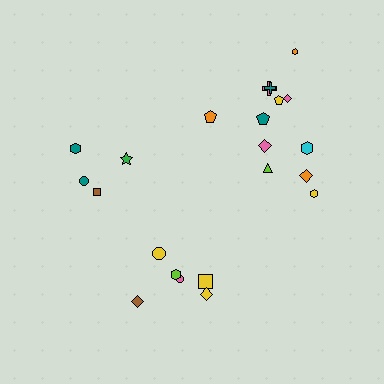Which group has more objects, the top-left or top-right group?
The top-right group.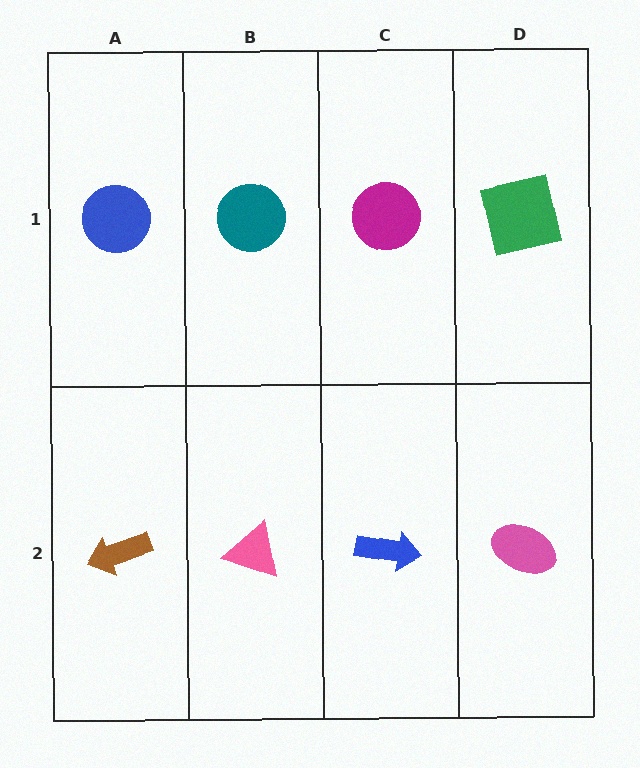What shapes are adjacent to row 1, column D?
A pink ellipse (row 2, column D), a magenta circle (row 1, column C).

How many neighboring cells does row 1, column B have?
3.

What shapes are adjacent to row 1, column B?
A pink triangle (row 2, column B), a blue circle (row 1, column A), a magenta circle (row 1, column C).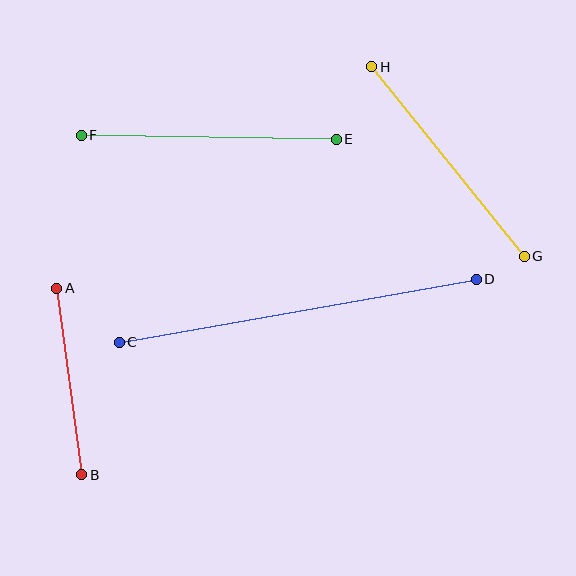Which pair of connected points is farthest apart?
Points C and D are farthest apart.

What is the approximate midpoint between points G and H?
The midpoint is at approximately (448, 161) pixels.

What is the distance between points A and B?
The distance is approximately 188 pixels.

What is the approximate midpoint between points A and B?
The midpoint is at approximately (69, 382) pixels.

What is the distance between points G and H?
The distance is approximately 243 pixels.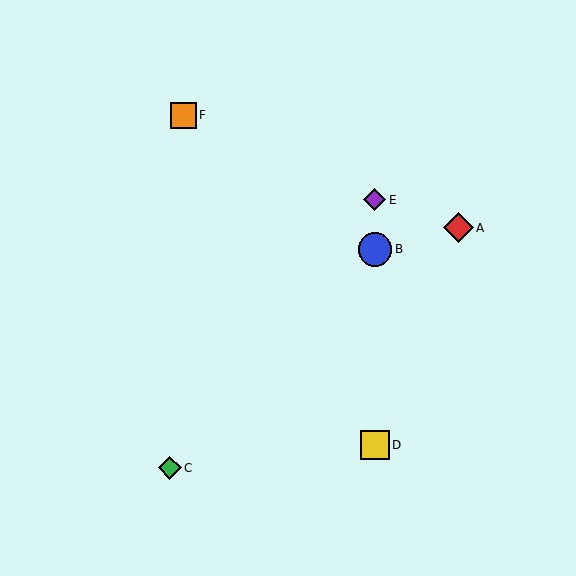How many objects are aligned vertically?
3 objects (B, D, E) are aligned vertically.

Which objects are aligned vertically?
Objects B, D, E are aligned vertically.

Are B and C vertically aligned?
No, B is at x≈375 and C is at x≈170.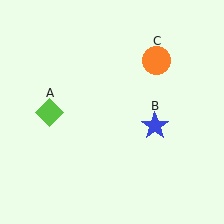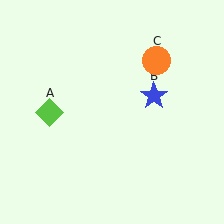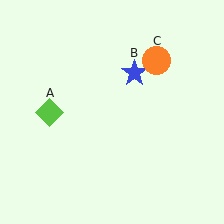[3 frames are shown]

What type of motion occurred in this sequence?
The blue star (object B) rotated counterclockwise around the center of the scene.